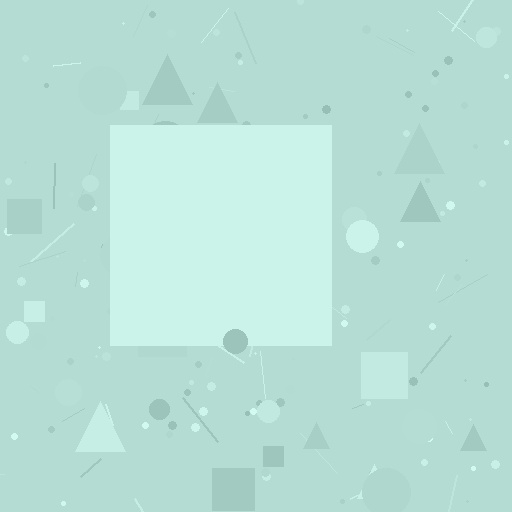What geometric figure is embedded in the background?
A square is embedded in the background.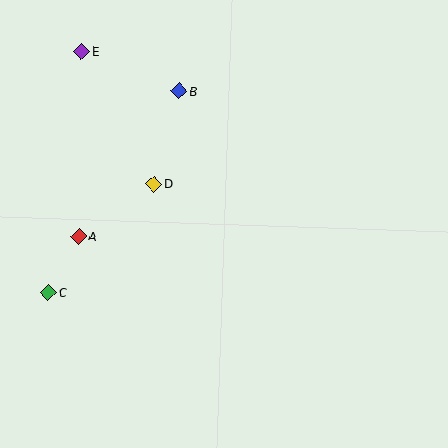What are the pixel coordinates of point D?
Point D is at (154, 184).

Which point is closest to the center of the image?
Point D at (154, 184) is closest to the center.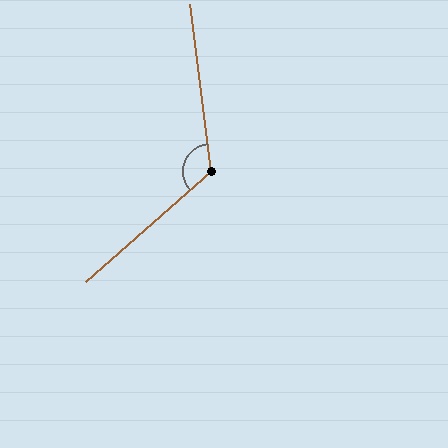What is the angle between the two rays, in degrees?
Approximately 125 degrees.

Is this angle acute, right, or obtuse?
It is obtuse.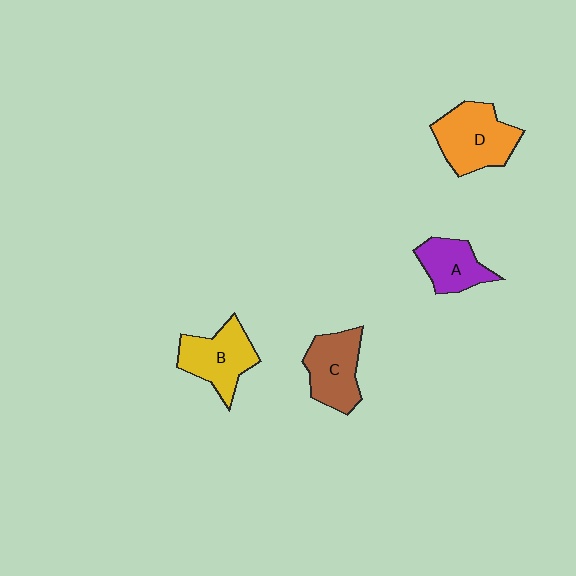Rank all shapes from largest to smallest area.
From largest to smallest: D (orange), B (yellow), C (brown), A (purple).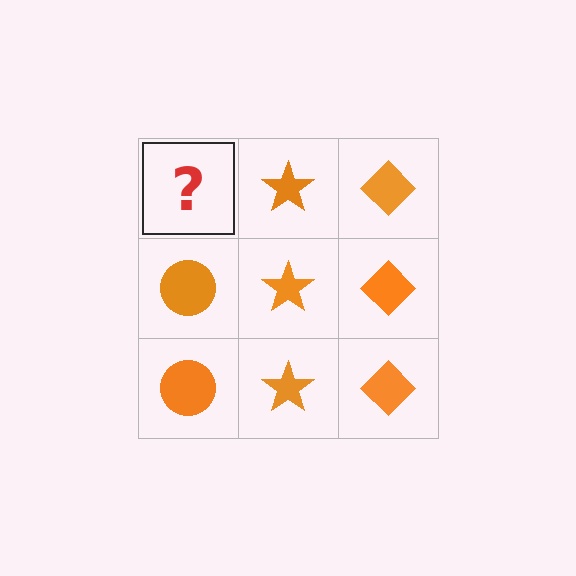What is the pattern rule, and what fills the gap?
The rule is that each column has a consistent shape. The gap should be filled with an orange circle.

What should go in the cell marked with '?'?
The missing cell should contain an orange circle.